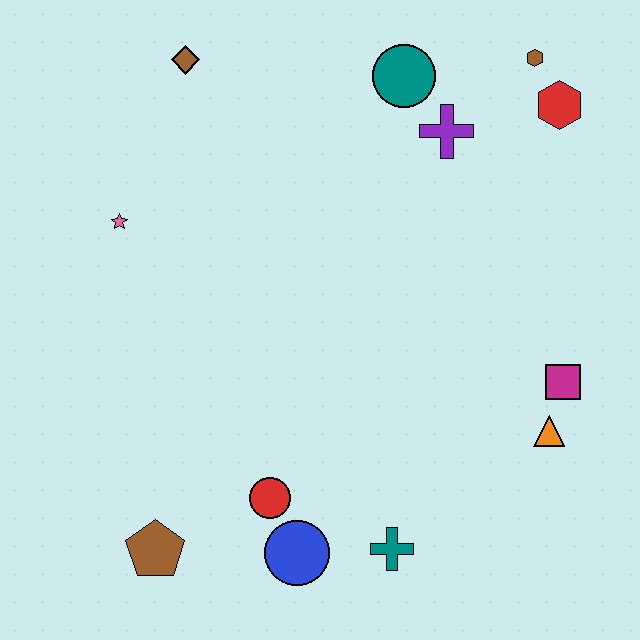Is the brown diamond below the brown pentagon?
No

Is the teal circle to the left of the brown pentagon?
No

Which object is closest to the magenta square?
The orange triangle is closest to the magenta square.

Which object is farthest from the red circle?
The brown hexagon is farthest from the red circle.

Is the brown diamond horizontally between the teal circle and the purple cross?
No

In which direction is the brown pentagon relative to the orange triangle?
The brown pentagon is to the left of the orange triangle.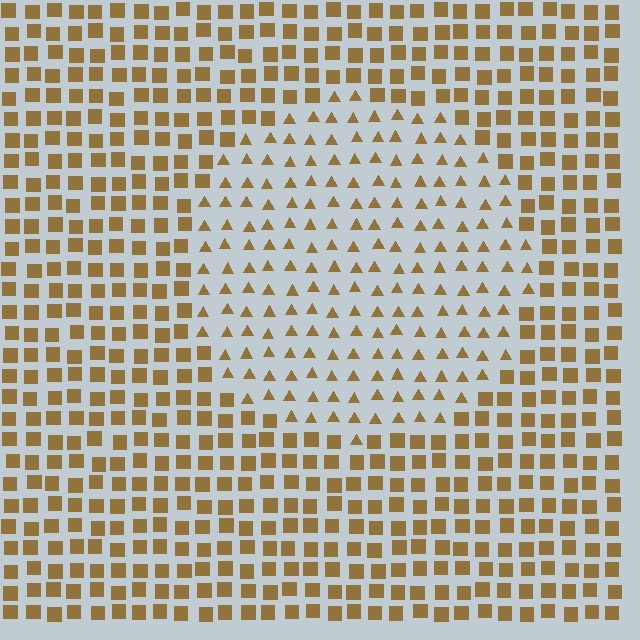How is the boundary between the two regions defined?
The boundary is defined by a change in element shape: triangles inside vs. squares outside. All elements share the same color and spacing.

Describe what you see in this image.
The image is filled with small brown elements arranged in a uniform grid. A circle-shaped region contains triangles, while the surrounding area contains squares. The boundary is defined purely by the change in element shape.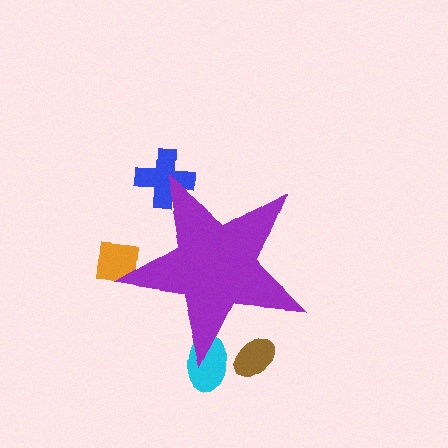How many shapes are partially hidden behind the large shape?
4 shapes are partially hidden.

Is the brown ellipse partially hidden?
Yes, the brown ellipse is partially hidden behind the purple star.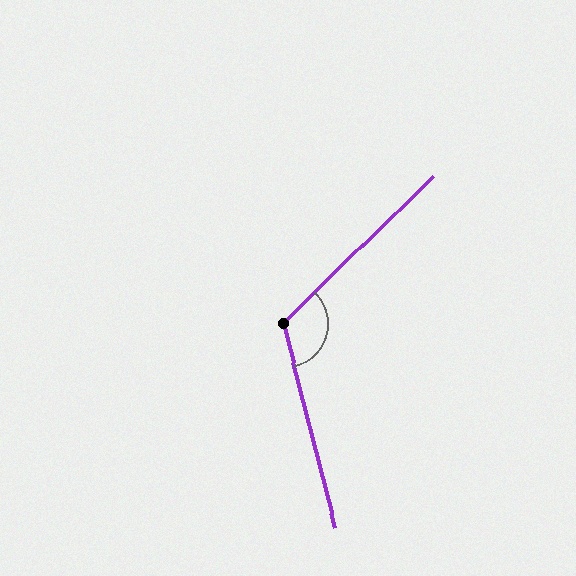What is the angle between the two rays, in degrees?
Approximately 120 degrees.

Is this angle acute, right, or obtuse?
It is obtuse.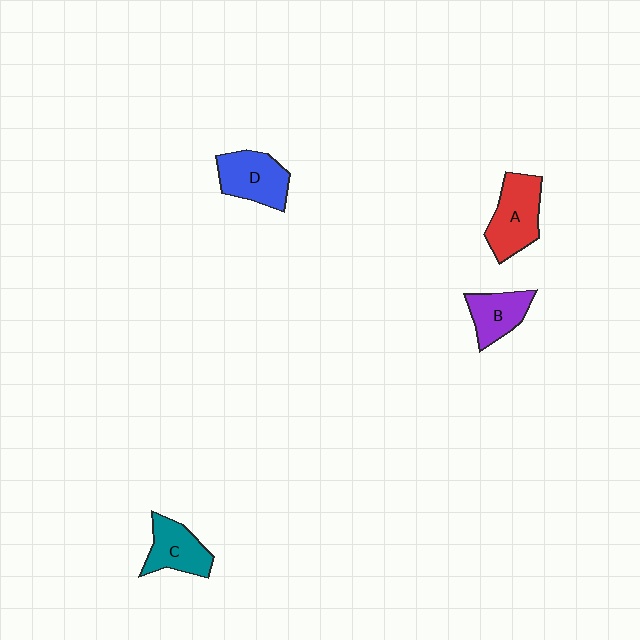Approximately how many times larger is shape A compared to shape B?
Approximately 1.4 times.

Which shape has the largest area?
Shape A (red).